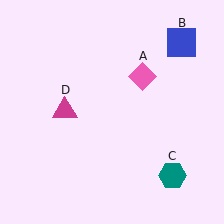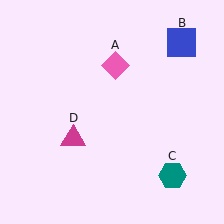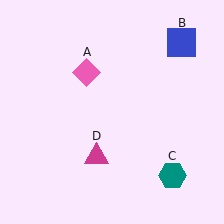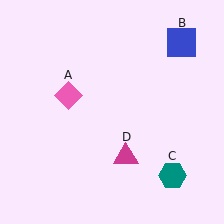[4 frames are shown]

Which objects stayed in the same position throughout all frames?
Blue square (object B) and teal hexagon (object C) remained stationary.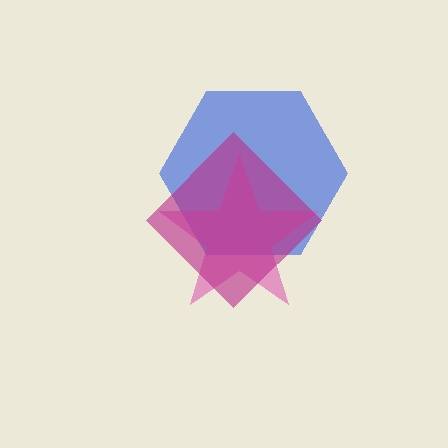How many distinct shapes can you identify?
There are 3 distinct shapes: a blue hexagon, a pink star, a magenta diamond.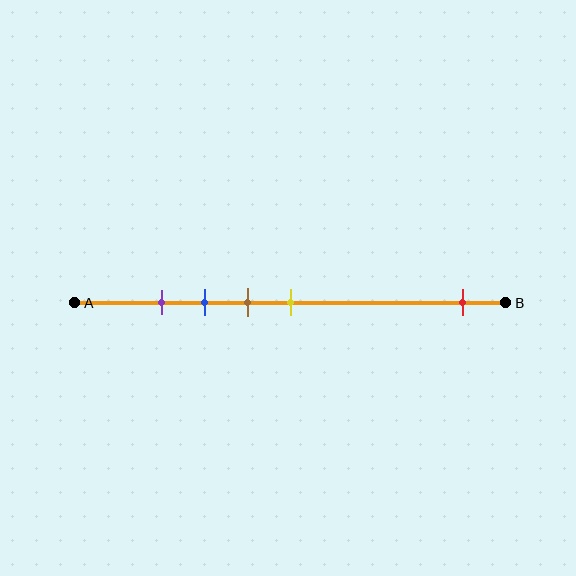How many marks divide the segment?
There are 5 marks dividing the segment.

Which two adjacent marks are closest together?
The purple and blue marks are the closest adjacent pair.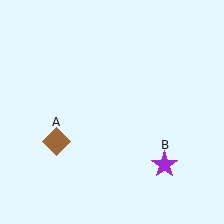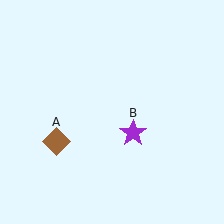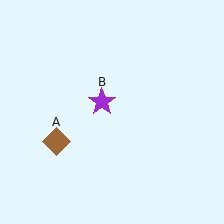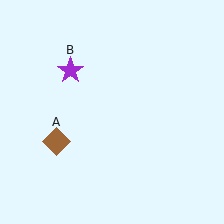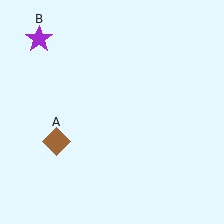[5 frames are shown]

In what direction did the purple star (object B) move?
The purple star (object B) moved up and to the left.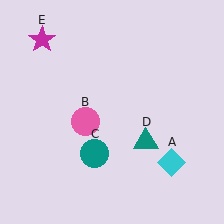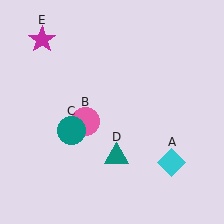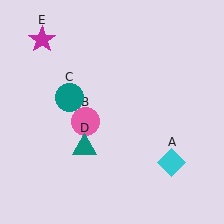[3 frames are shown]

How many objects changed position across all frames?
2 objects changed position: teal circle (object C), teal triangle (object D).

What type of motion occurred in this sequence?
The teal circle (object C), teal triangle (object D) rotated clockwise around the center of the scene.